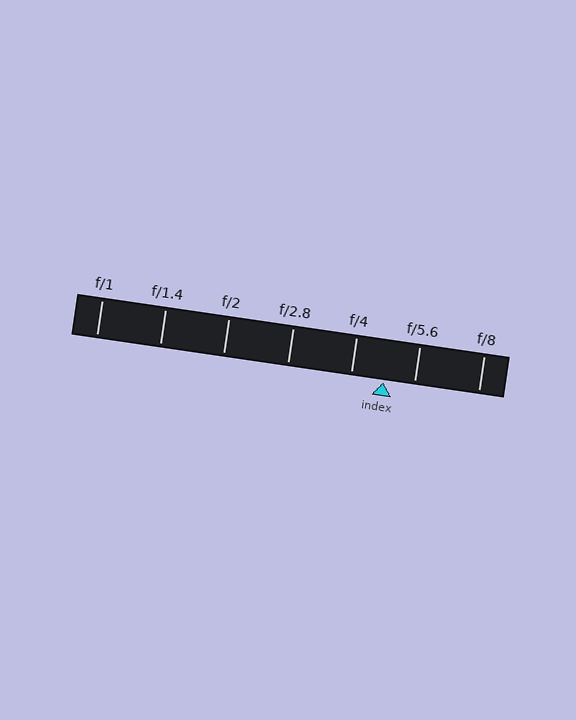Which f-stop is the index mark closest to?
The index mark is closest to f/5.6.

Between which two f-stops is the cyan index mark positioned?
The index mark is between f/4 and f/5.6.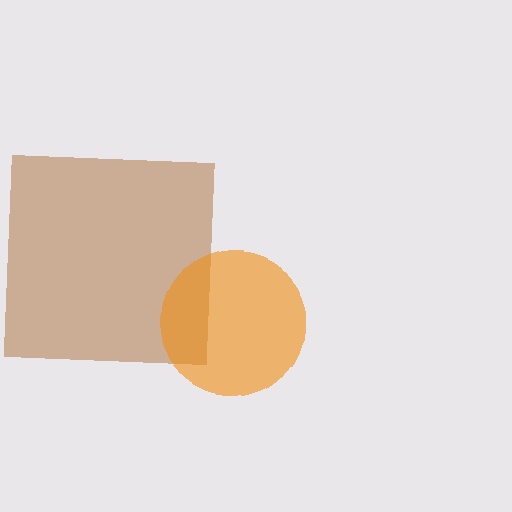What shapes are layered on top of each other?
The layered shapes are: a brown square, an orange circle.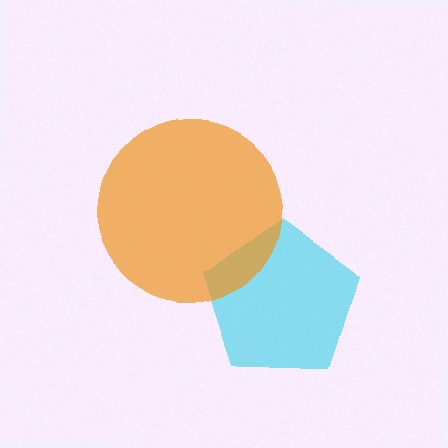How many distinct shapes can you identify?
There are 2 distinct shapes: a cyan pentagon, an orange circle.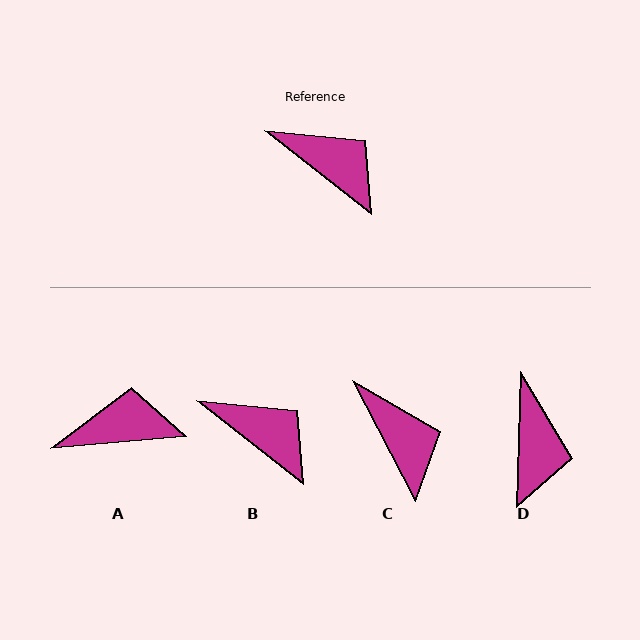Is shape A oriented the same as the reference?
No, it is off by about 43 degrees.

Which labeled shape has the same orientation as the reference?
B.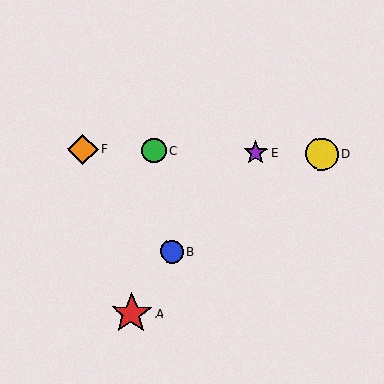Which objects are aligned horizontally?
Objects C, D, E, F are aligned horizontally.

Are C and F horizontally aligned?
Yes, both are at y≈151.